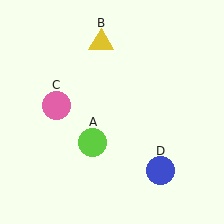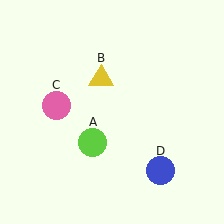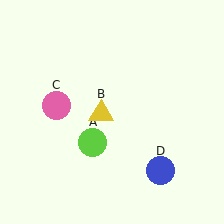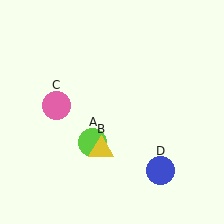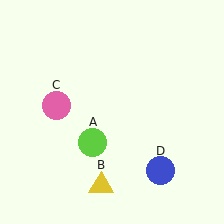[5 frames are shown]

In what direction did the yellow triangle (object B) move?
The yellow triangle (object B) moved down.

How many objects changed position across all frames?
1 object changed position: yellow triangle (object B).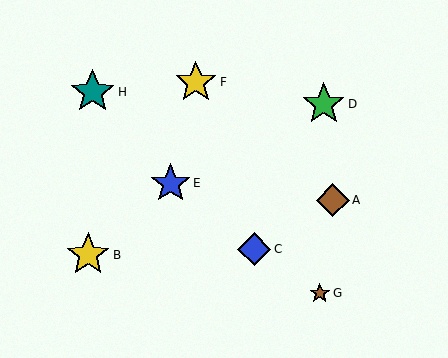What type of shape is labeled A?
Shape A is a brown diamond.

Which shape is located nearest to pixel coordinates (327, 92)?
The green star (labeled D) at (324, 104) is nearest to that location.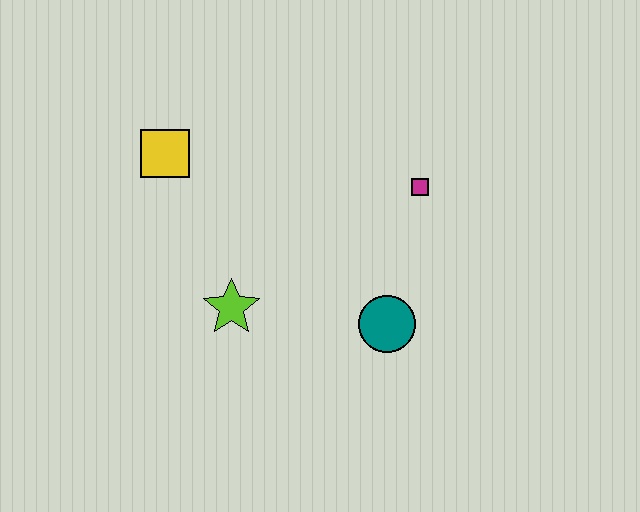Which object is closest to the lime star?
The teal circle is closest to the lime star.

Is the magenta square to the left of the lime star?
No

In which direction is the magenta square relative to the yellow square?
The magenta square is to the right of the yellow square.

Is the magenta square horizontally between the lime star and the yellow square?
No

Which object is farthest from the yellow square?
The teal circle is farthest from the yellow square.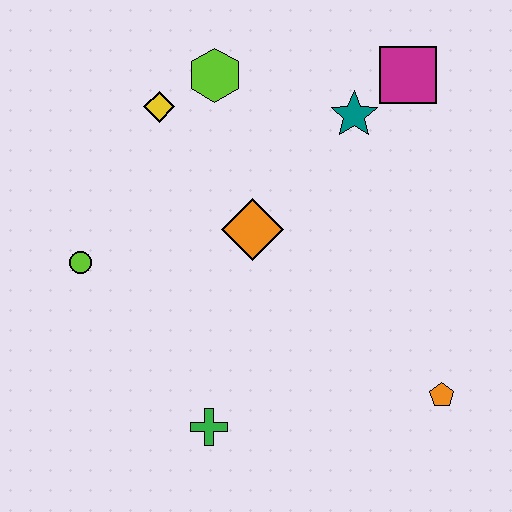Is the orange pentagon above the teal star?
No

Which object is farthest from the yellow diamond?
The orange pentagon is farthest from the yellow diamond.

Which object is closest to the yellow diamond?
The lime hexagon is closest to the yellow diamond.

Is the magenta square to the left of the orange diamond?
No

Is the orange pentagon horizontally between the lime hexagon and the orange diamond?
No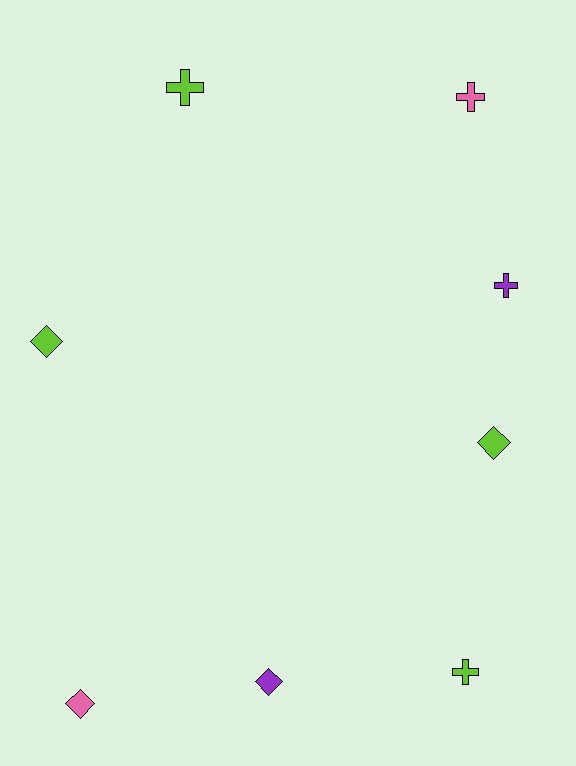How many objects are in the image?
There are 8 objects.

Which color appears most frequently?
Lime, with 4 objects.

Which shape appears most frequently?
Cross, with 4 objects.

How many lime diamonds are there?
There are 2 lime diamonds.